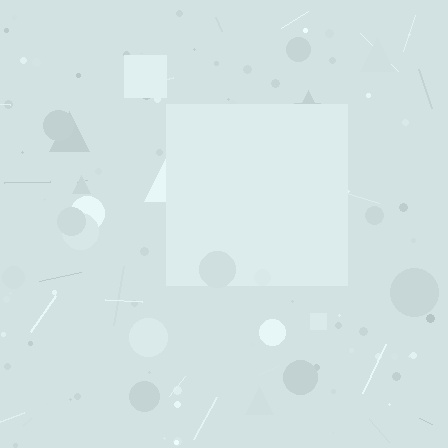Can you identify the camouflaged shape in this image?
The camouflaged shape is a square.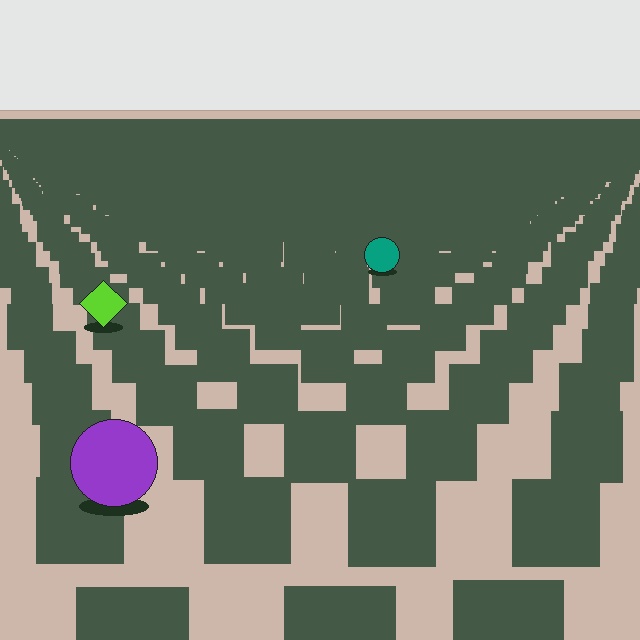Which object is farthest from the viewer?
The teal circle is farthest from the viewer. It appears smaller and the ground texture around it is denser.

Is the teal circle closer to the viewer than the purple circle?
No. The purple circle is closer — you can tell from the texture gradient: the ground texture is coarser near it.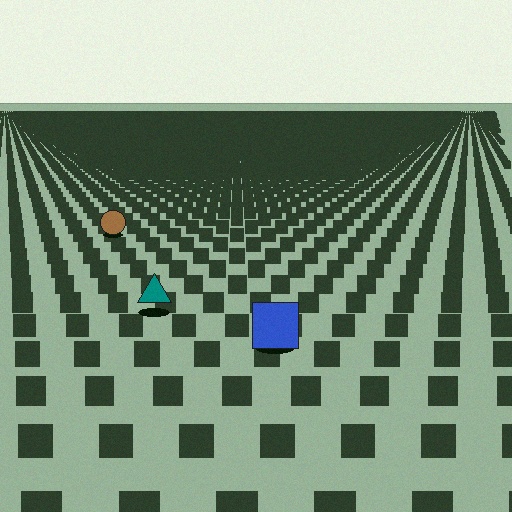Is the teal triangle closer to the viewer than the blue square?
No. The blue square is closer — you can tell from the texture gradient: the ground texture is coarser near it.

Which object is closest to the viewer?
The blue square is closest. The texture marks near it are larger and more spread out.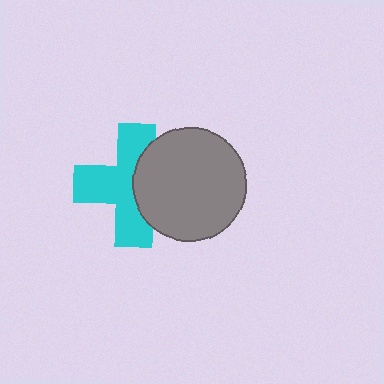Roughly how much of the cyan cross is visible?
About half of it is visible (roughly 63%).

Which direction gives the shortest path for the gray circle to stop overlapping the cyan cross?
Moving right gives the shortest separation.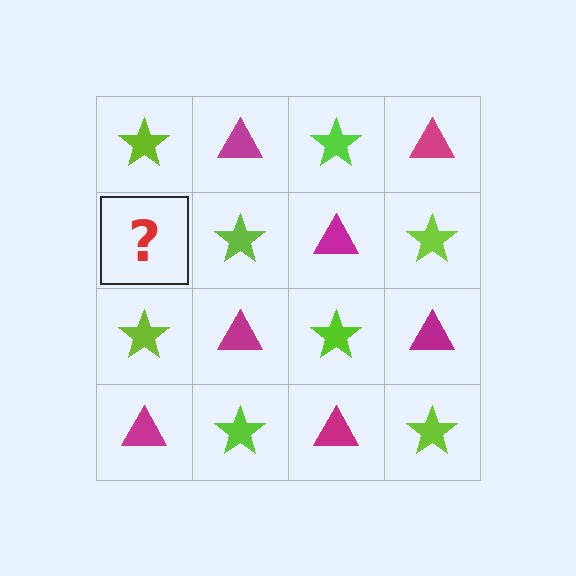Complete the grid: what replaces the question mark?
The question mark should be replaced with a magenta triangle.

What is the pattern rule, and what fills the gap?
The rule is that it alternates lime star and magenta triangle in a checkerboard pattern. The gap should be filled with a magenta triangle.